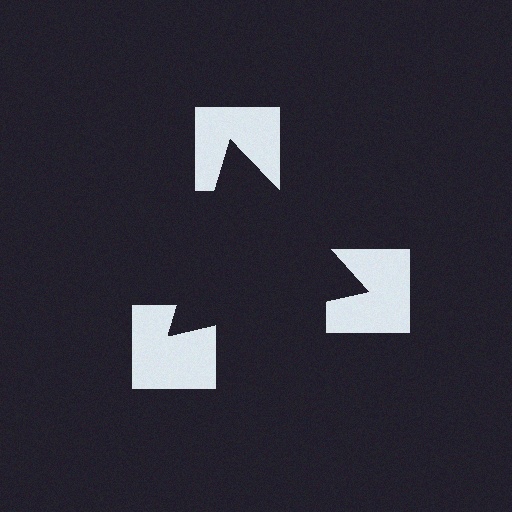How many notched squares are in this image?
There are 3 — one at each vertex of the illusory triangle.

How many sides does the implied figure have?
3 sides.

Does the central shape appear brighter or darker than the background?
It typically appears slightly darker than the background, even though no actual brightness change is drawn.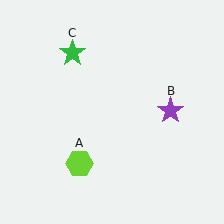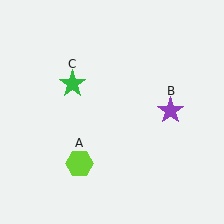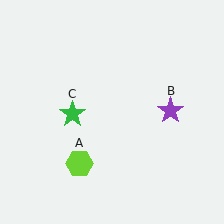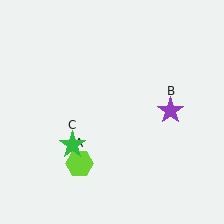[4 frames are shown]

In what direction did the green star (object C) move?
The green star (object C) moved down.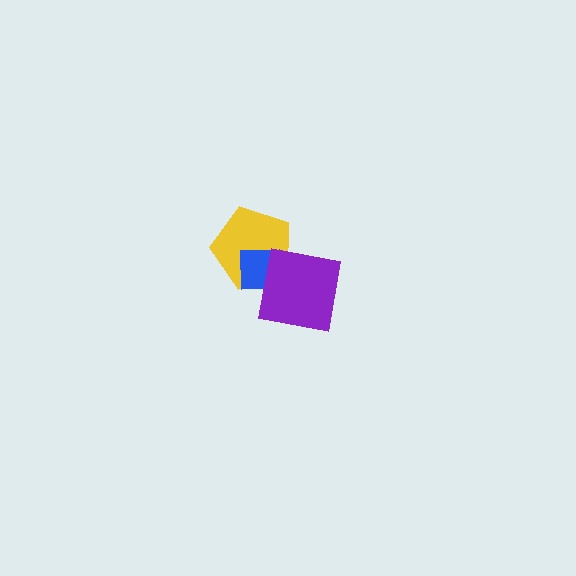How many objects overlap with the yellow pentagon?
2 objects overlap with the yellow pentagon.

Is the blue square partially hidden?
Yes, it is partially covered by another shape.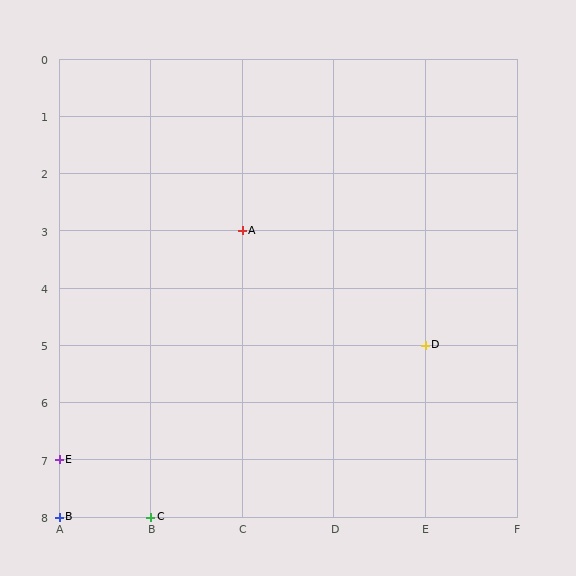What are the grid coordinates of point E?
Point E is at grid coordinates (A, 7).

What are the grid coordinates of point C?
Point C is at grid coordinates (B, 8).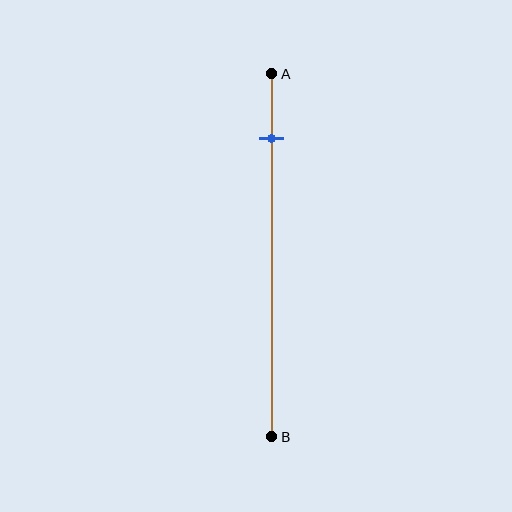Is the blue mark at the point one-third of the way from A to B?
No, the mark is at about 20% from A, not at the 33% one-third point.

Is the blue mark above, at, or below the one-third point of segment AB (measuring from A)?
The blue mark is above the one-third point of segment AB.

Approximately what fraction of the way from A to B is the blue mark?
The blue mark is approximately 20% of the way from A to B.